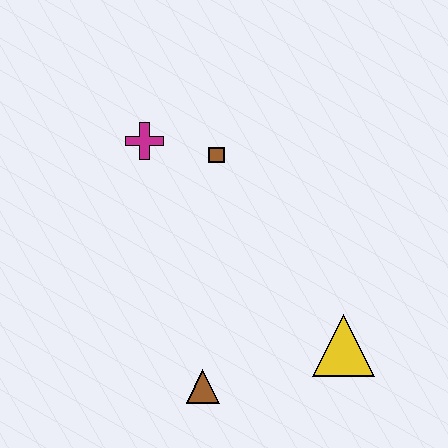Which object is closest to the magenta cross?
The brown square is closest to the magenta cross.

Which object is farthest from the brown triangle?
The magenta cross is farthest from the brown triangle.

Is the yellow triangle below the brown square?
Yes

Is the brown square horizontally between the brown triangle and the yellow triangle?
Yes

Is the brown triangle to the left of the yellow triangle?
Yes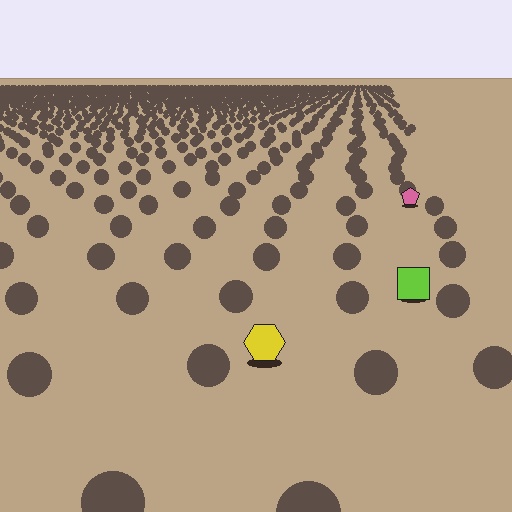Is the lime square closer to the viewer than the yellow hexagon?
No. The yellow hexagon is closer — you can tell from the texture gradient: the ground texture is coarser near it.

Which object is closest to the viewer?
The yellow hexagon is closest. The texture marks near it are larger and more spread out.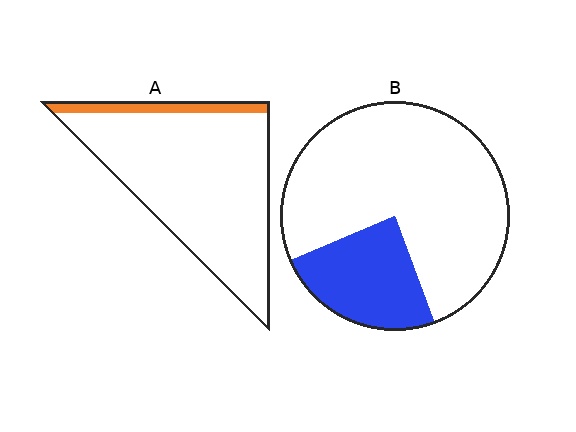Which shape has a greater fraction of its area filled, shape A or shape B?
Shape B.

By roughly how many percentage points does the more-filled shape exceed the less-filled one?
By roughly 15 percentage points (B over A).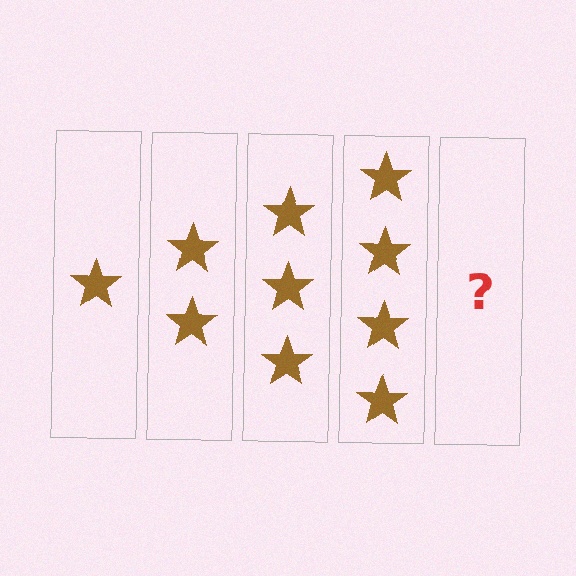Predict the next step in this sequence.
The next step is 5 stars.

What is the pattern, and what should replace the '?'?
The pattern is that each step adds one more star. The '?' should be 5 stars.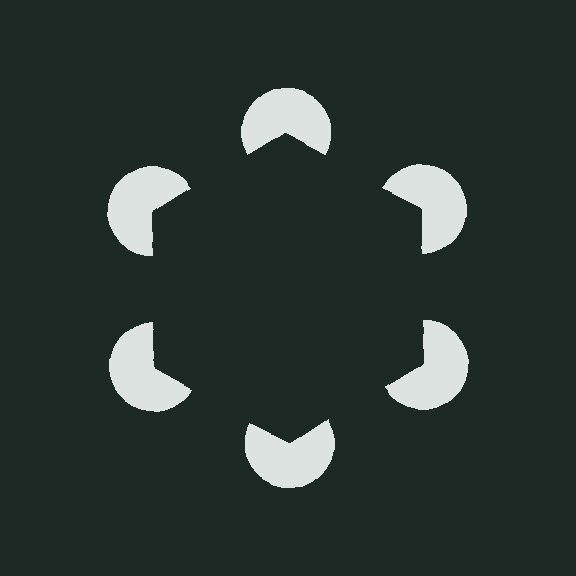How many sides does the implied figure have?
6 sides.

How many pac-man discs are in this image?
There are 6 — one at each vertex of the illusory hexagon.